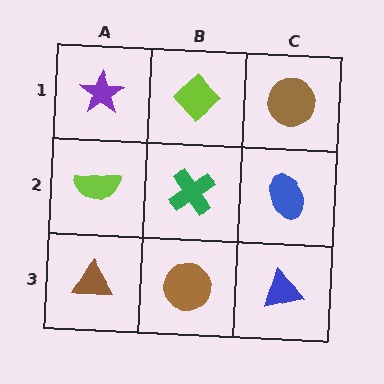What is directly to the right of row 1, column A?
A lime diamond.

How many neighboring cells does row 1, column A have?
2.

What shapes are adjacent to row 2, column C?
A brown circle (row 1, column C), a blue triangle (row 3, column C), a green cross (row 2, column B).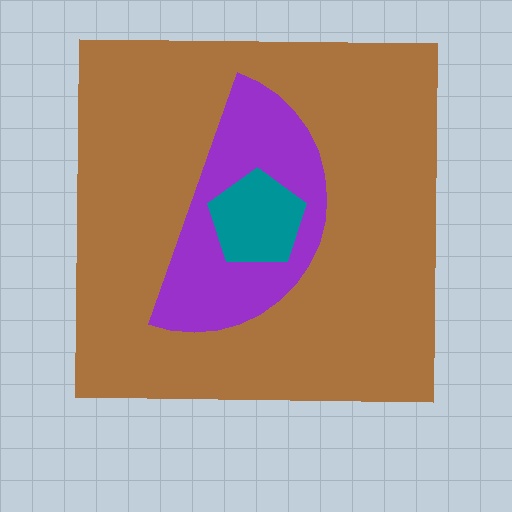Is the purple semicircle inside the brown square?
Yes.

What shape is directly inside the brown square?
The purple semicircle.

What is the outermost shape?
The brown square.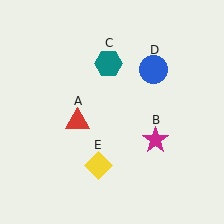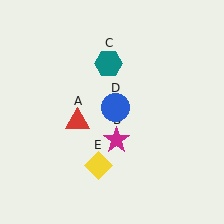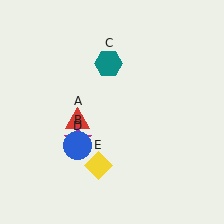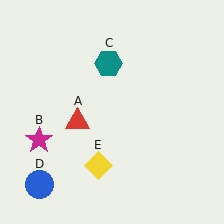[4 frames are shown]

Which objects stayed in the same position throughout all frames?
Red triangle (object A) and teal hexagon (object C) and yellow diamond (object E) remained stationary.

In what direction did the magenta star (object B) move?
The magenta star (object B) moved left.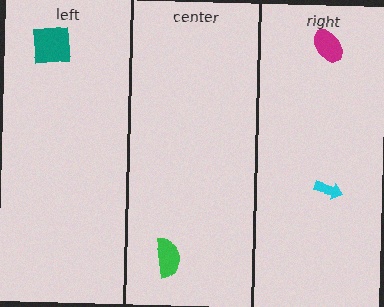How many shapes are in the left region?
1.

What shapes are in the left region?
The teal square.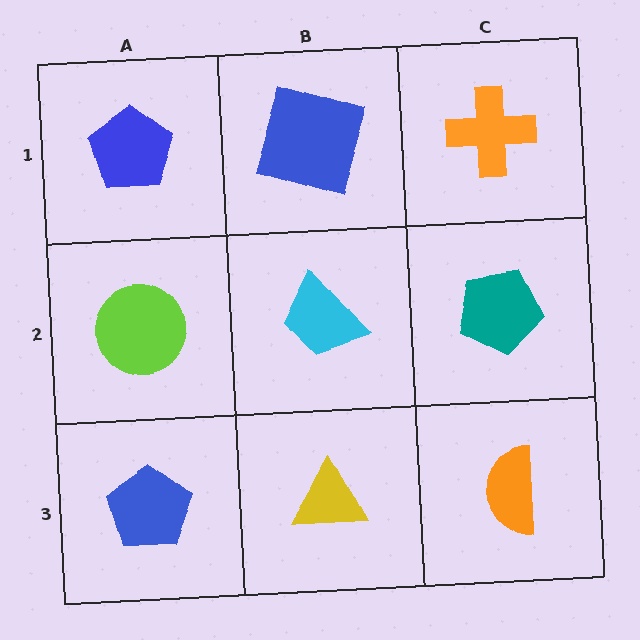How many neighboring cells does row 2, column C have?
3.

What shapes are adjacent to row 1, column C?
A teal pentagon (row 2, column C), a blue square (row 1, column B).